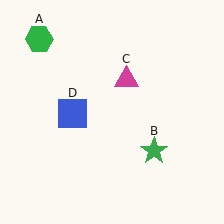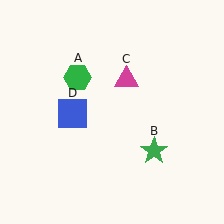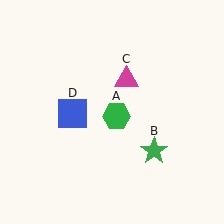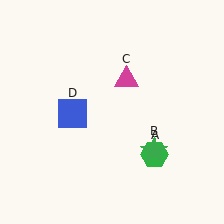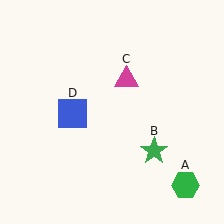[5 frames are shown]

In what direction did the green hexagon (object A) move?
The green hexagon (object A) moved down and to the right.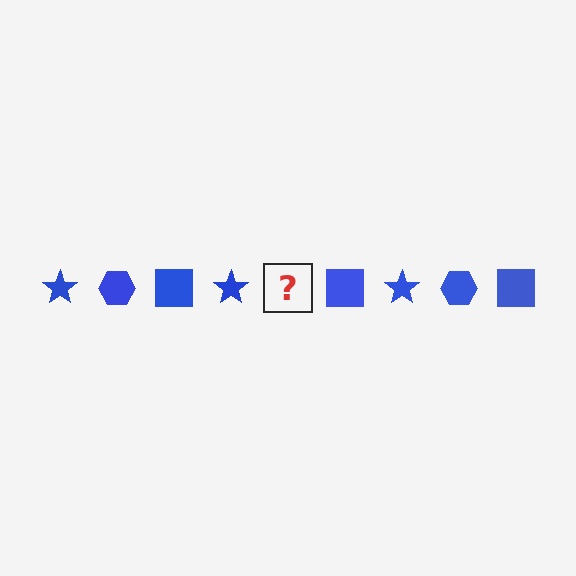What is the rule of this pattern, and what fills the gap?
The rule is that the pattern cycles through star, hexagon, square shapes in blue. The gap should be filled with a blue hexagon.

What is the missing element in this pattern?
The missing element is a blue hexagon.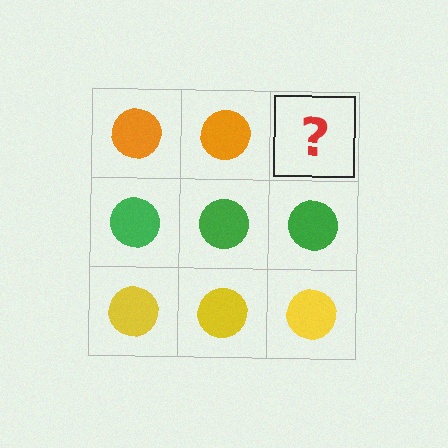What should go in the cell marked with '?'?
The missing cell should contain an orange circle.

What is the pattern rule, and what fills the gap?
The rule is that each row has a consistent color. The gap should be filled with an orange circle.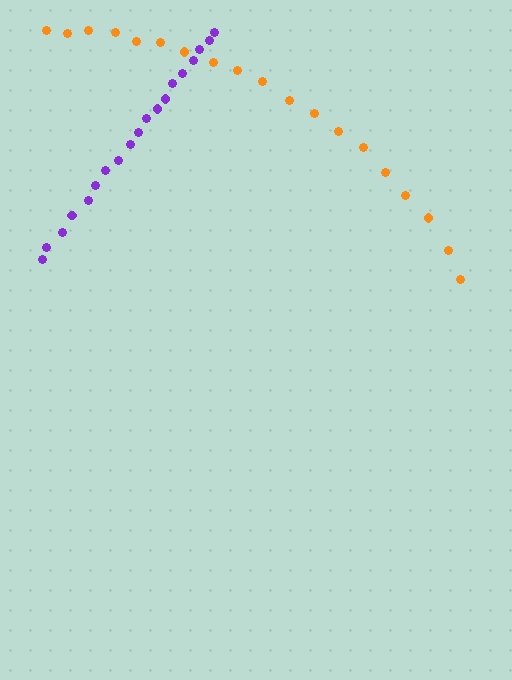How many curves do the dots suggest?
There are 2 distinct paths.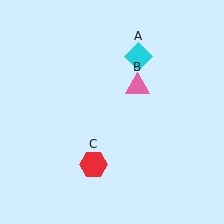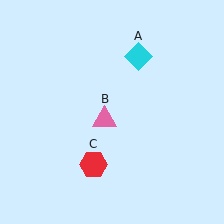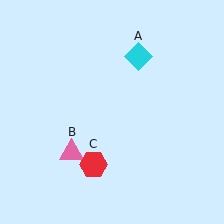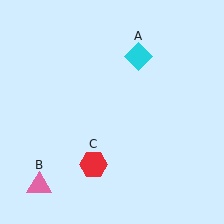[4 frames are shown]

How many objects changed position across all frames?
1 object changed position: pink triangle (object B).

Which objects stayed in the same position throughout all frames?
Cyan diamond (object A) and red hexagon (object C) remained stationary.